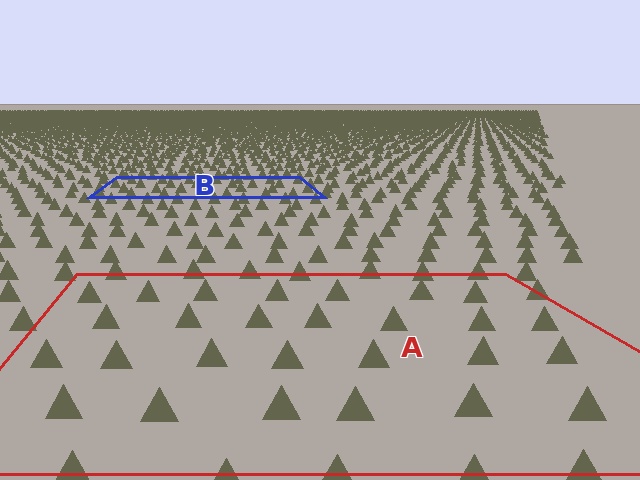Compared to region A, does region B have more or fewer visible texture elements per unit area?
Region B has more texture elements per unit area — they are packed more densely because it is farther away.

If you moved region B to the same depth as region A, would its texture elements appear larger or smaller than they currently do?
They would appear larger. At a closer depth, the same texture elements are projected at a bigger on-screen size.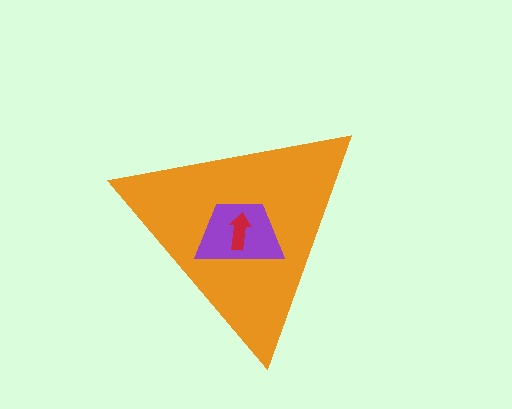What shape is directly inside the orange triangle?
The purple trapezoid.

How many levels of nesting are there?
3.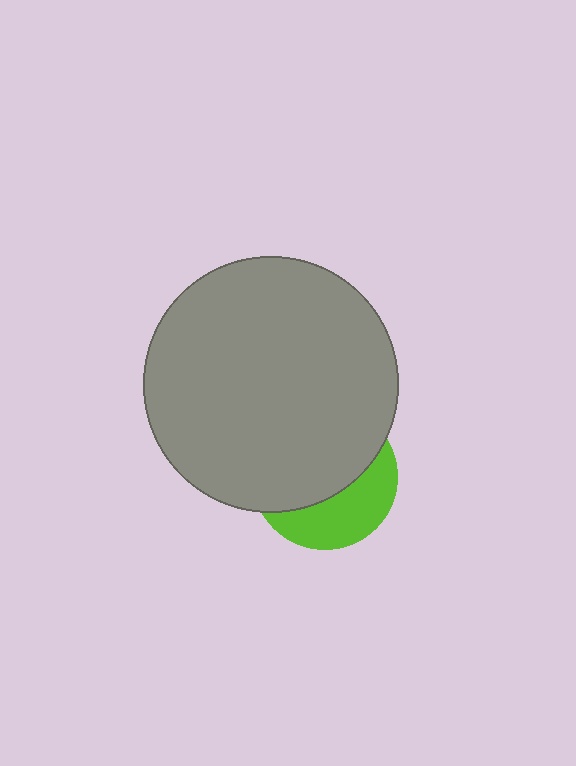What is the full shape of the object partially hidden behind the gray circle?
The partially hidden object is a lime circle.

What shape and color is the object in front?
The object in front is a gray circle.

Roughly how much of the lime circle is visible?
A small part of it is visible (roughly 38%).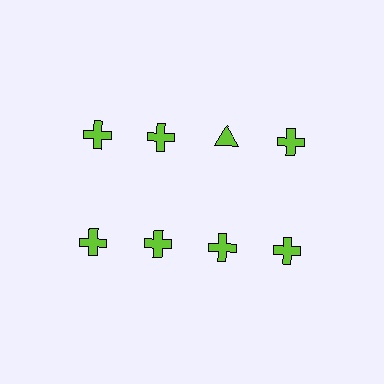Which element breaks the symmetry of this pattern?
The lime triangle in the top row, center column breaks the symmetry. All other shapes are lime crosses.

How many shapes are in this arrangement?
There are 8 shapes arranged in a grid pattern.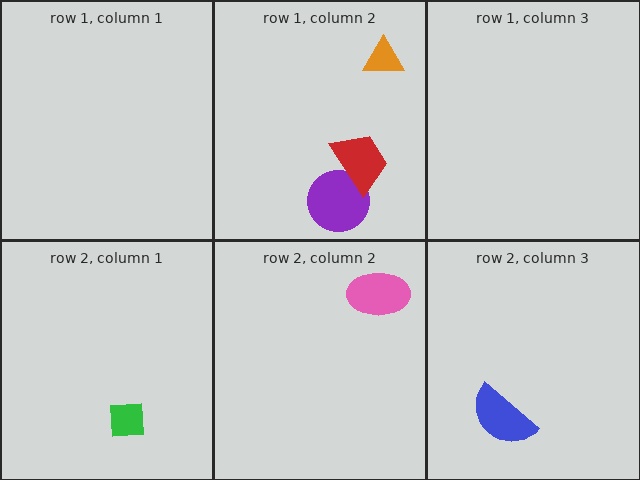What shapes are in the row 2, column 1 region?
The green square.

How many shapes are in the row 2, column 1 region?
1.